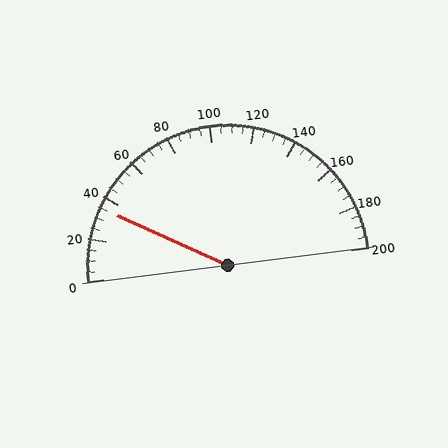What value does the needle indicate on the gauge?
The needle indicates approximately 35.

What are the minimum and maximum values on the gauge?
The gauge ranges from 0 to 200.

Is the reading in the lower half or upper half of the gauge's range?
The reading is in the lower half of the range (0 to 200).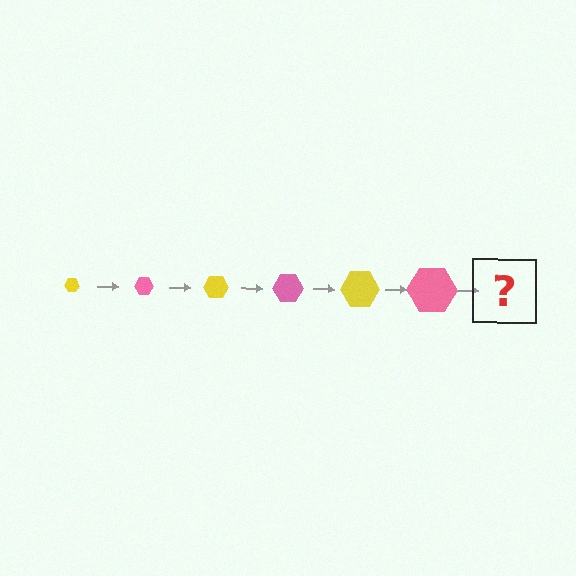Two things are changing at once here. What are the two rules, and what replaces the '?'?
The two rules are that the hexagon grows larger each step and the color cycles through yellow and pink. The '?' should be a yellow hexagon, larger than the previous one.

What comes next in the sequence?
The next element should be a yellow hexagon, larger than the previous one.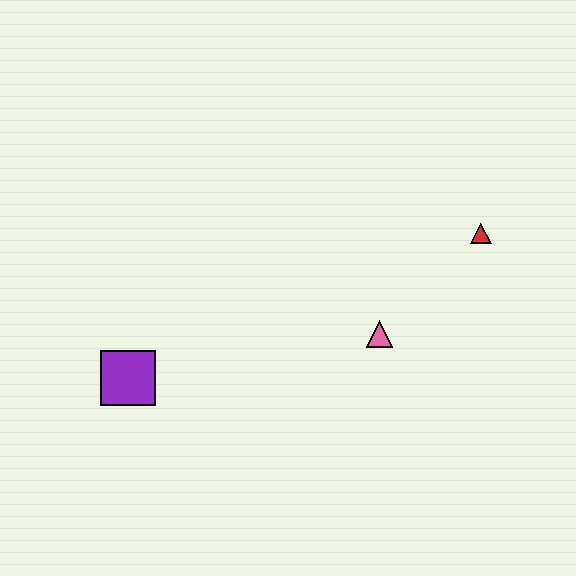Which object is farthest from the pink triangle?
The purple square is farthest from the pink triangle.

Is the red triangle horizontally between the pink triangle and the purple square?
No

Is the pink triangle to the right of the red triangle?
No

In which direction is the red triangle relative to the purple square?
The red triangle is to the right of the purple square.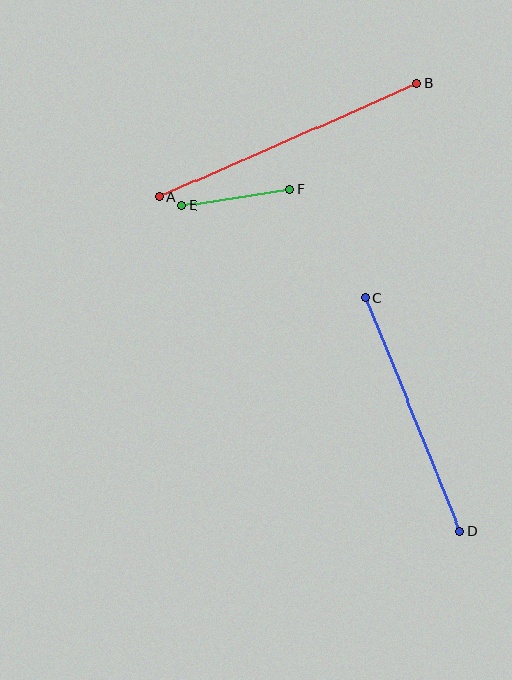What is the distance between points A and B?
The distance is approximately 281 pixels.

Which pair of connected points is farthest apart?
Points A and B are farthest apart.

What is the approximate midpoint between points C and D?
The midpoint is at approximately (413, 414) pixels.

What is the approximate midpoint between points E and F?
The midpoint is at approximately (236, 198) pixels.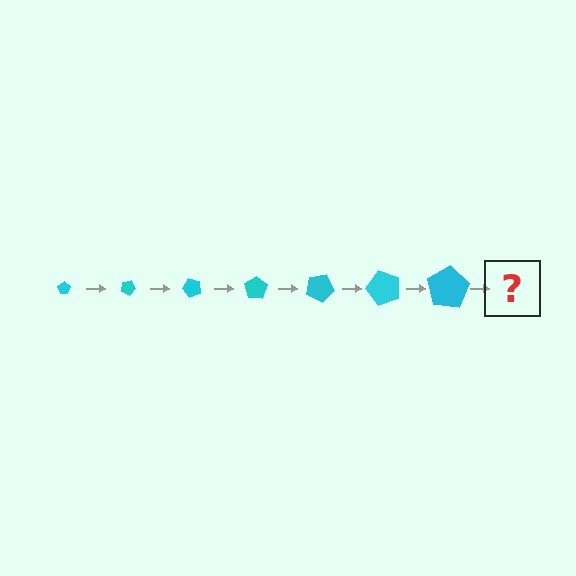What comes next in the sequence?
The next element should be a pentagon, larger than the previous one and rotated 175 degrees from the start.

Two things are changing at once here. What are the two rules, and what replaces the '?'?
The two rules are that the pentagon grows larger each step and it rotates 25 degrees each step. The '?' should be a pentagon, larger than the previous one and rotated 175 degrees from the start.